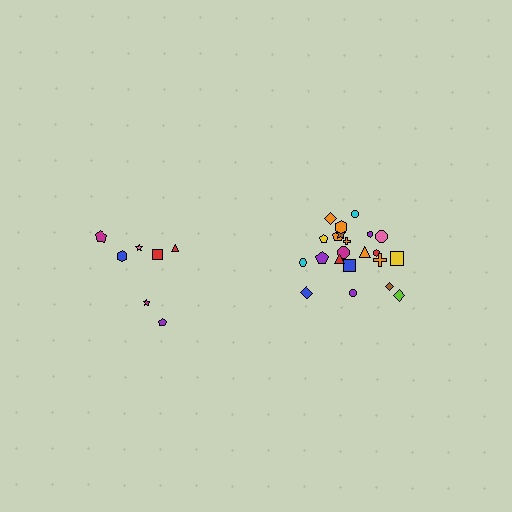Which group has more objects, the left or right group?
The right group.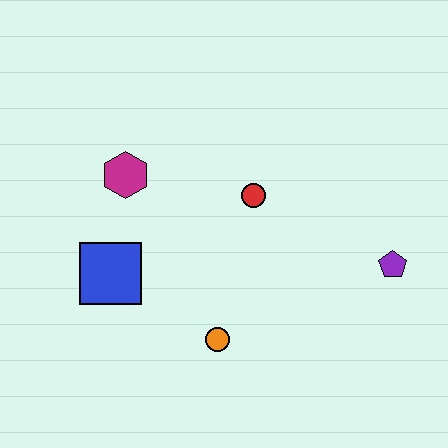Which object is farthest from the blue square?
The purple pentagon is farthest from the blue square.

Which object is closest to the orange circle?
The blue square is closest to the orange circle.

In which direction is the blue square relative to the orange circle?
The blue square is to the left of the orange circle.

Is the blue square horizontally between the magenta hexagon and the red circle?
No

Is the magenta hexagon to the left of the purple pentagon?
Yes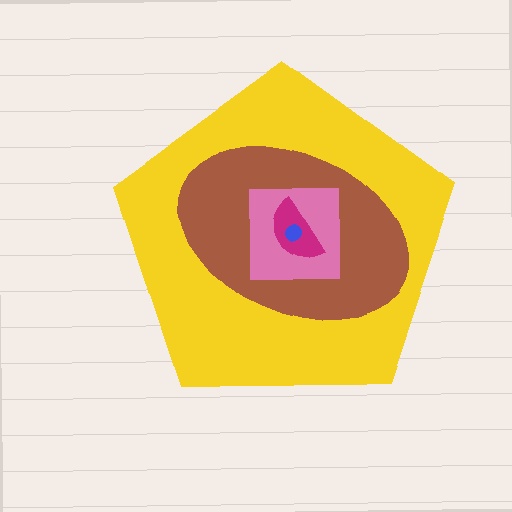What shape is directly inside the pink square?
The magenta semicircle.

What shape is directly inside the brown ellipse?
The pink square.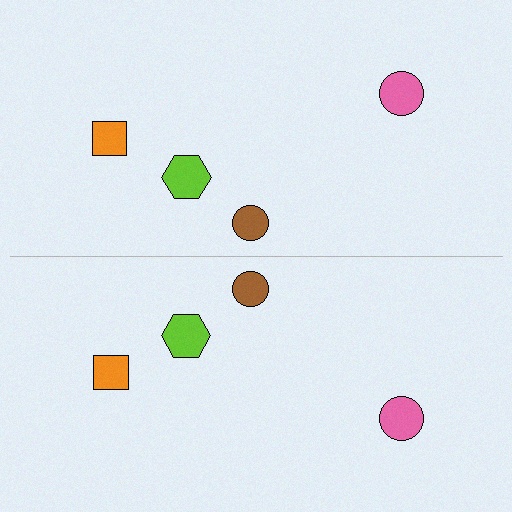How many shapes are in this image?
There are 8 shapes in this image.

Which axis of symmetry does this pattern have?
The pattern has a horizontal axis of symmetry running through the center of the image.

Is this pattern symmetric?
Yes, this pattern has bilateral (reflection) symmetry.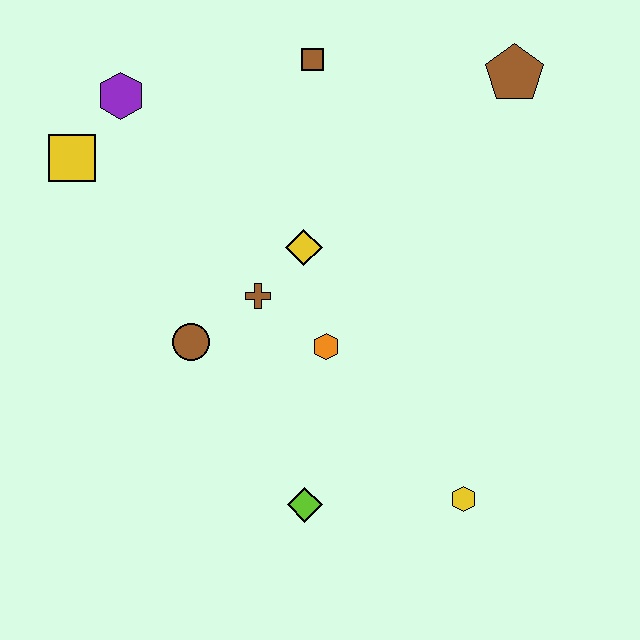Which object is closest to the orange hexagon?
The brown cross is closest to the orange hexagon.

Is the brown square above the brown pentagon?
Yes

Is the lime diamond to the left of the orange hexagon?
Yes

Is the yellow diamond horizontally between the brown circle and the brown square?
Yes